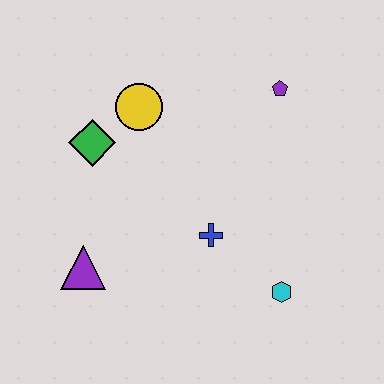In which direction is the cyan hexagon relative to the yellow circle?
The cyan hexagon is below the yellow circle.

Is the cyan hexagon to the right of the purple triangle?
Yes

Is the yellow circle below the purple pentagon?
Yes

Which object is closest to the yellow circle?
The green diamond is closest to the yellow circle.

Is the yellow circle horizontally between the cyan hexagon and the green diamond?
Yes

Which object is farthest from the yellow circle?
The cyan hexagon is farthest from the yellow circle.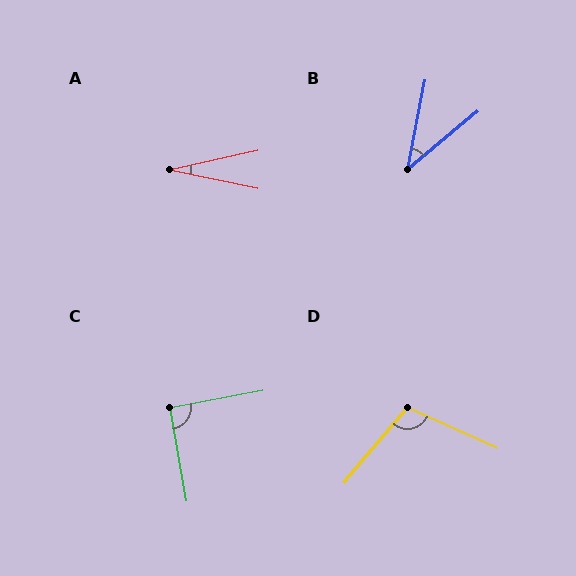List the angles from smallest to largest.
A (25°), B (39°), C (91°), D (106°).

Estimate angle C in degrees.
Approximately 91 degrees.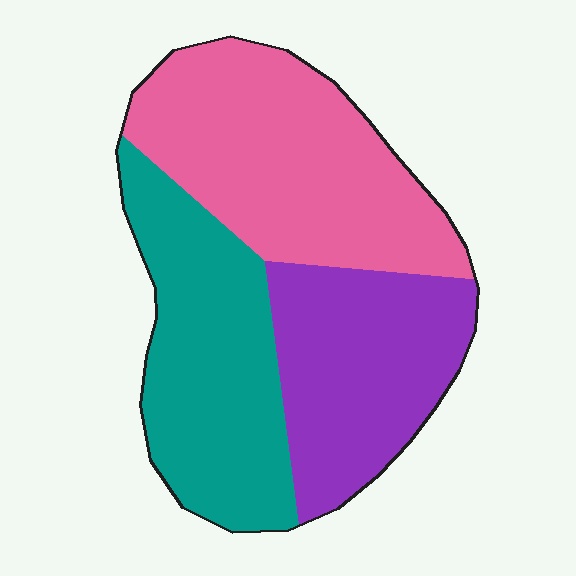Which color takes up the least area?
Purple, at roughly 30%.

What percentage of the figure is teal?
Teal takes up about one third (1/3) of the figure.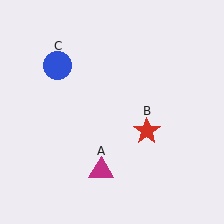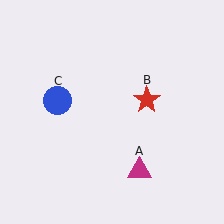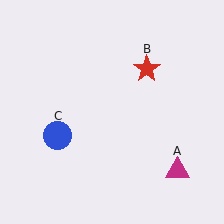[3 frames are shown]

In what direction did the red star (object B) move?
The red star (object B) moved up.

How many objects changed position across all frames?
3 objects changed position: magenta triangle (object A), red star (object B), blue circle (object C).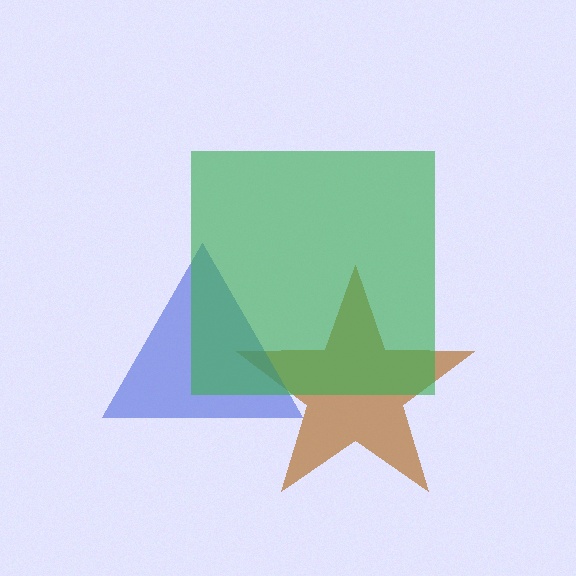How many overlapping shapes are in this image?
There are 3 overlapping shapes in the image.